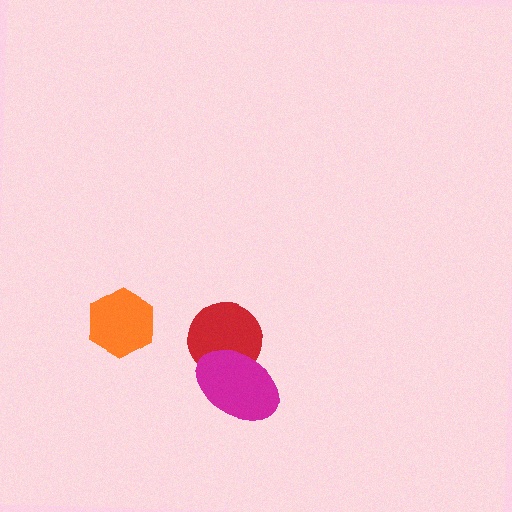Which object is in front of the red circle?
The magenta ellipse is in front of the red circle.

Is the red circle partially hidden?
Yes, it is partially covered by another shape.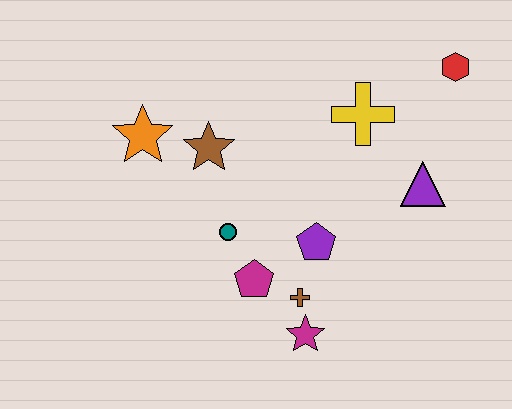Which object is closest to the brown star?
The orange star is closest to the brown star.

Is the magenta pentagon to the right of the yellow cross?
No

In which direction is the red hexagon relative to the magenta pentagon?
The red hexagon is above the magenta pentagon.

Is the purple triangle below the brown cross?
No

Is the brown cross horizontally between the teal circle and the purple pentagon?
Yes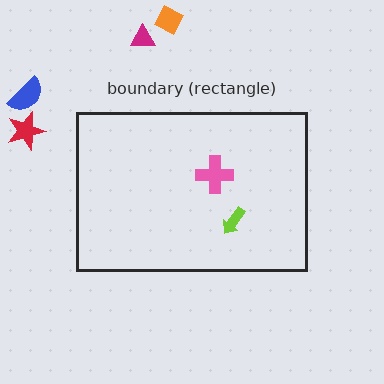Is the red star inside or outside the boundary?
Outside.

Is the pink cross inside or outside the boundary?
Inside.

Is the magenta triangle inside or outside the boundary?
Outside.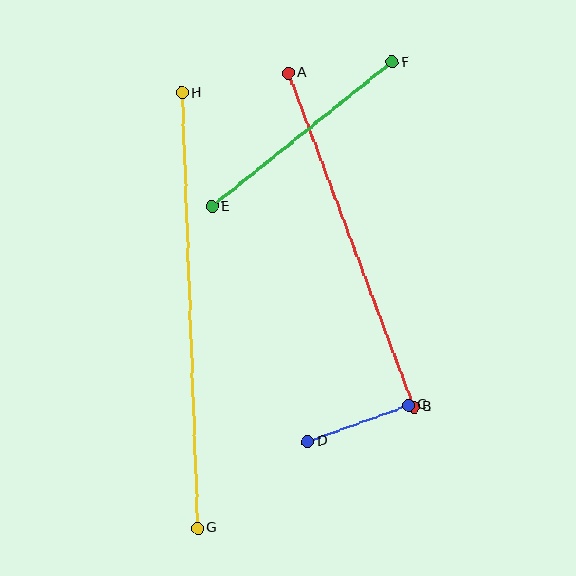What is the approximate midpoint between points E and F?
The midpoint is at approximately (302, 134) pixels.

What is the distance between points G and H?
The distance is approximately 436 pixels.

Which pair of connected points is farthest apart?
Points G and H are farthest apart.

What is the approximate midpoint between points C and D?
The midpoint is at approximately (358, 423) pixels.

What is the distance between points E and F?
The distance is approximately 231 pixels.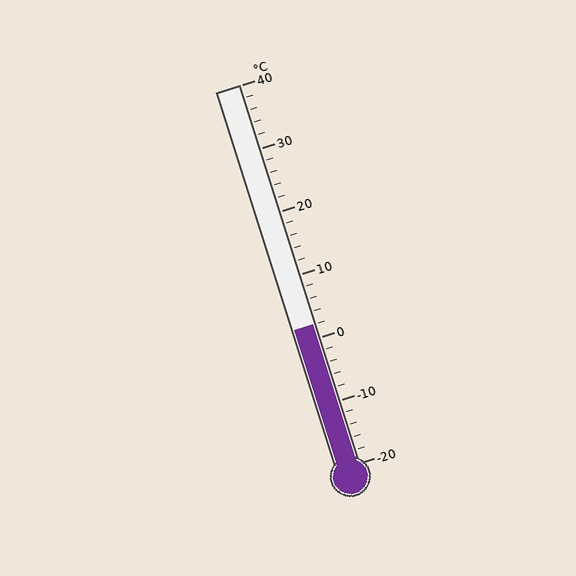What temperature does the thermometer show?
The thermometer shows approximately 2°C.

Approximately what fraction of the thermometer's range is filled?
The thermometer is filled to approximately 35% of its range.